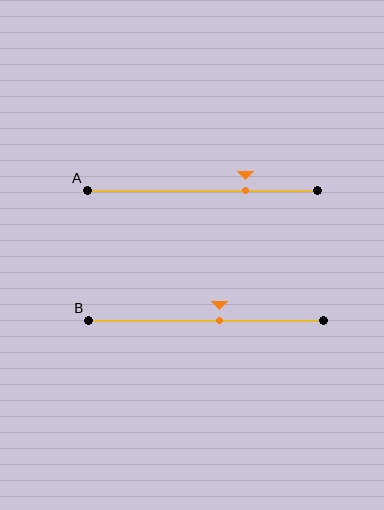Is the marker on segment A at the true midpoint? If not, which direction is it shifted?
No, the marker on segment A is shifted to the right by about 19% of the segment length.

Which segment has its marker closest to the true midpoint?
Segment B has its marker closest to the true midpoint.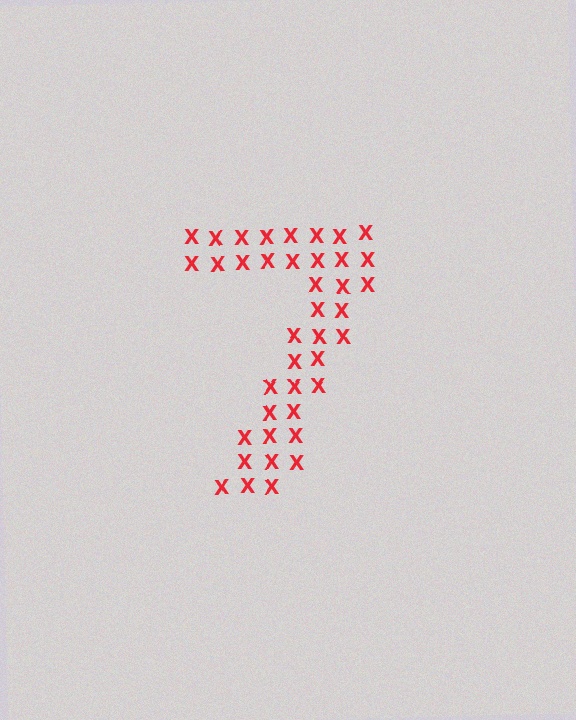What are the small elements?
The small elements are letter X's.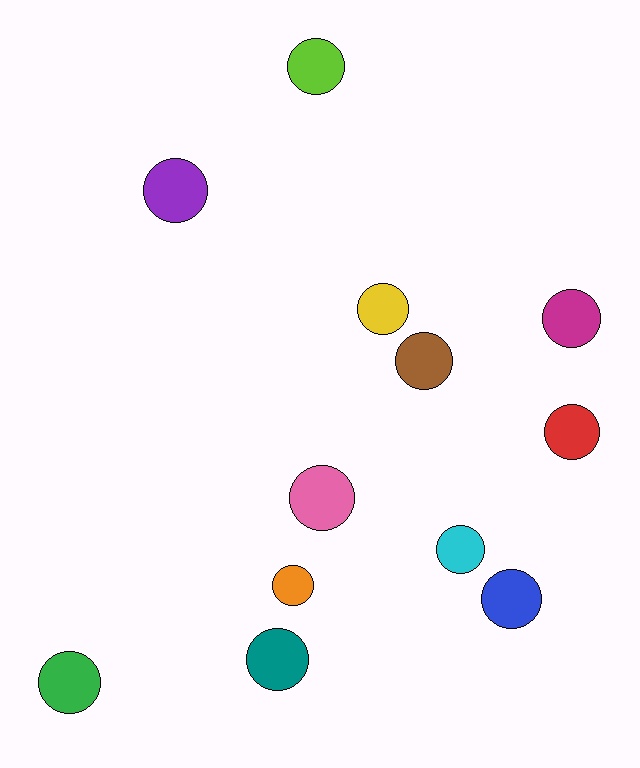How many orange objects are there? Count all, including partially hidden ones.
There is 1 orange object.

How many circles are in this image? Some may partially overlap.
There are 12 circles.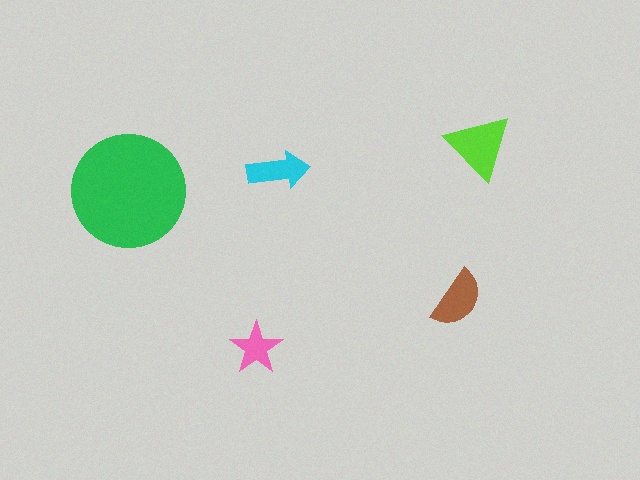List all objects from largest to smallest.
The green circle, the lime triangle, the brown semicircle, the cyan arrow, the pink star.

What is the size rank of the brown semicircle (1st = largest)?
3rd.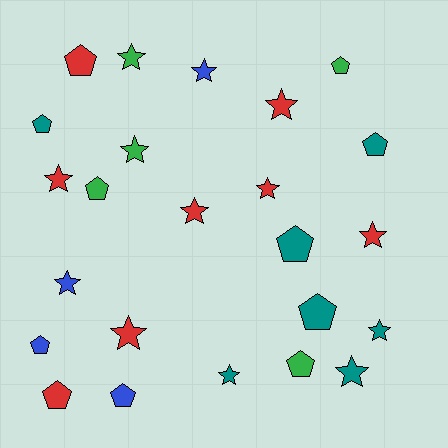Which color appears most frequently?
Red, with 8 objects.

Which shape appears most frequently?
Star, with 13 objects.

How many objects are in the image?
There are 24 objects.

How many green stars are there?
There are 2 green stars.